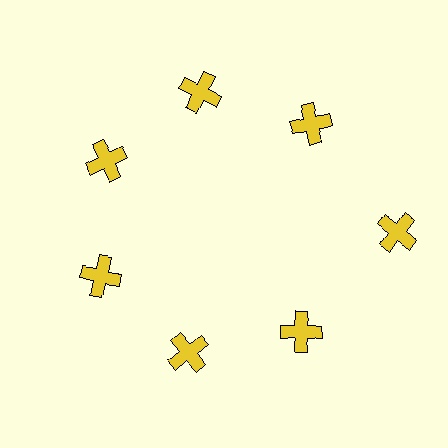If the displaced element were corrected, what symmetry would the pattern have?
It would have 7-fold rotational symmetry — the pattern would map onto itself every 51 degrees.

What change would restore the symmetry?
The symmetry would be restored by moving it inward, back onto the ring so that all 7 crosses sit at equal angles and equal distance from the center.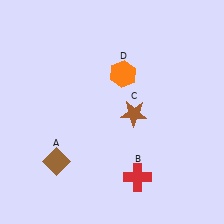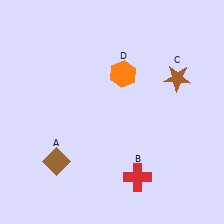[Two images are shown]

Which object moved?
The brown star (C) moved right.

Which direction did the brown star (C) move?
The brown star (C) moved right.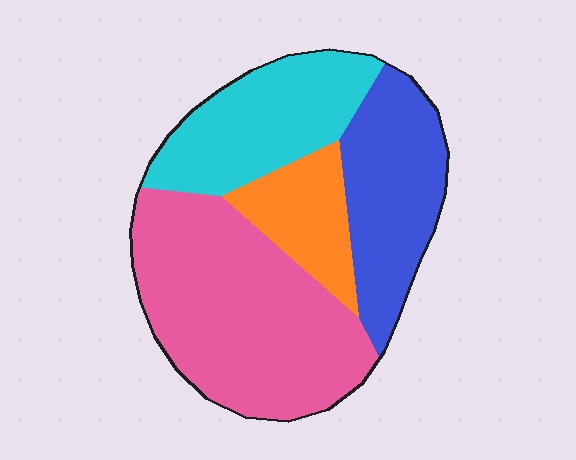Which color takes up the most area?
Pink, at roughly 40%.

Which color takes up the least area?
Orange, at roughly 15%.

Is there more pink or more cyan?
Pink.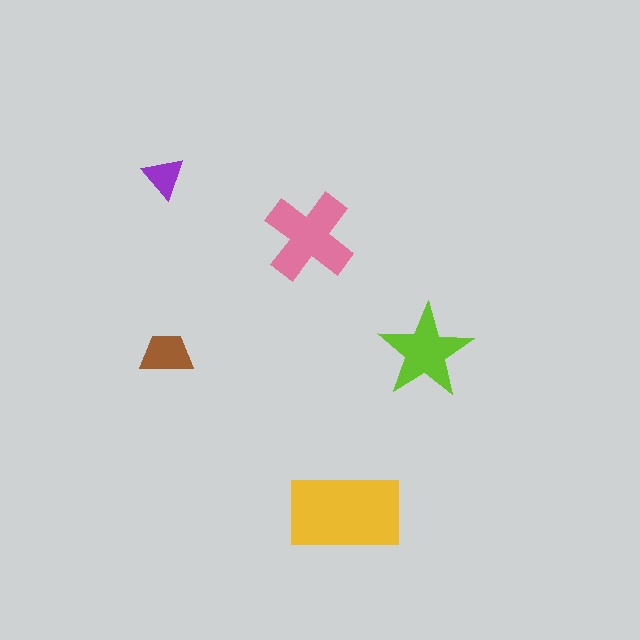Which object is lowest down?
The yellow rectangle is bottommost.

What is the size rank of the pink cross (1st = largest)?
2nd.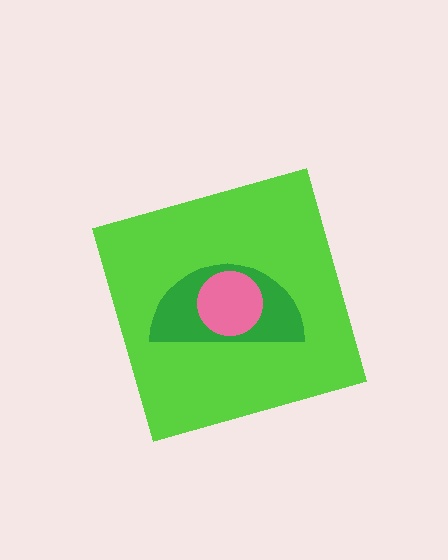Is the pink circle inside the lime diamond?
Yes.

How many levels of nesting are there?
3.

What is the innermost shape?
The pink circle.